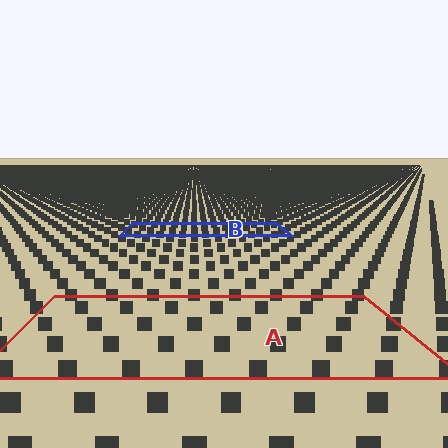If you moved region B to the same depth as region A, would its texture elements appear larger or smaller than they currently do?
They would appear larger. At a closer depth, the same texture elements are projected at a bigger on-screen size.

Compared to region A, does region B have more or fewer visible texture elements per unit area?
Region B has more texture elements per unit area — they are packed more densely because it is farther away.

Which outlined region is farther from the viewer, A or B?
Region B is farther from the viewer — the texture elements inside it appear smaller and more densely packed.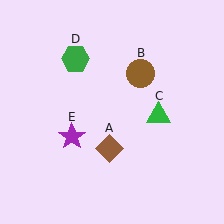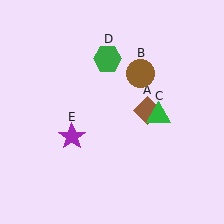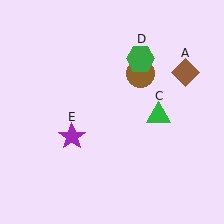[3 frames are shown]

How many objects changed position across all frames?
2 objects changed position: brown diamond (object A), green hexagon (object D).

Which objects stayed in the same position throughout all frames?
Brown circle (object B) and green triangle (object C) and purple star (object E) remained stationary.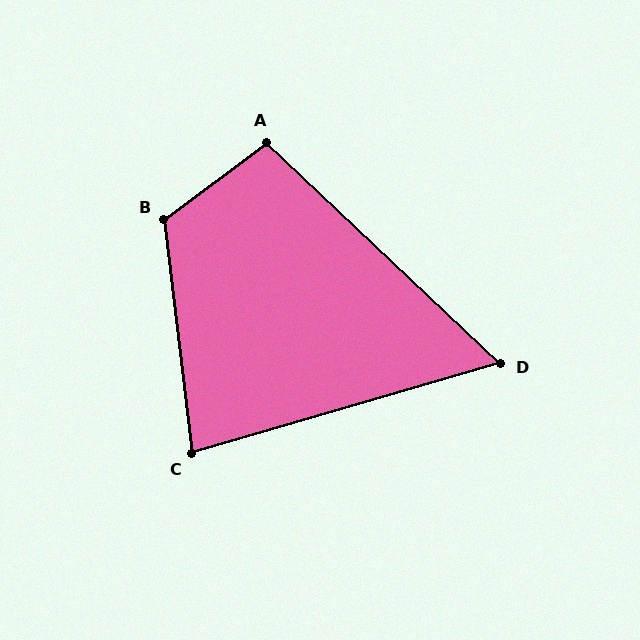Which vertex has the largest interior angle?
B, at approximately 120 degrees.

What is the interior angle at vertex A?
Approximately 100 degrees (obtuse).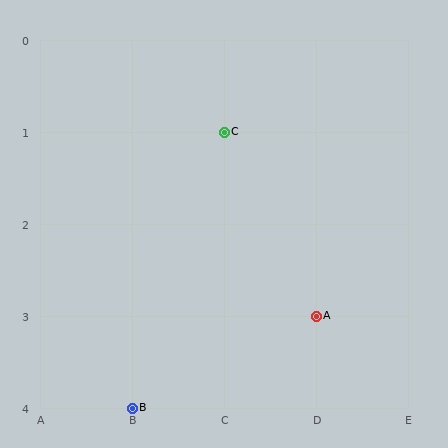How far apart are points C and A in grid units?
Points C and A are 1 column and 2 rows apart (about 2.2 grid units diagonally).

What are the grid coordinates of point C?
Point C is at grid coordinates (C, 1).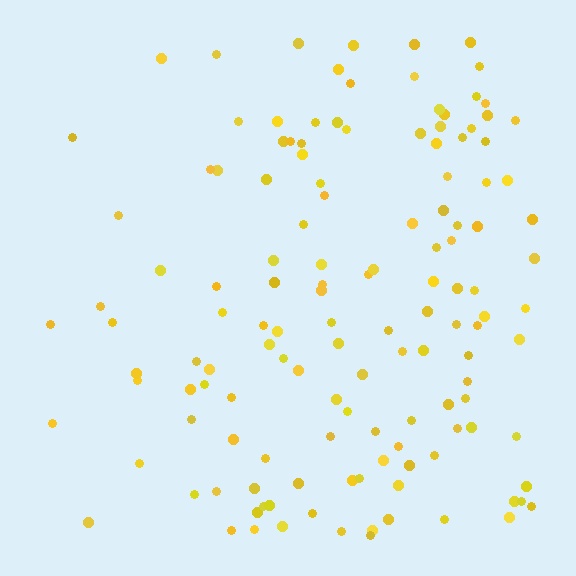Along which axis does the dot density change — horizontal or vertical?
Horizontal.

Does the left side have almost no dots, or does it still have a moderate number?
Still a moderate number, just noticeably fewer than the right.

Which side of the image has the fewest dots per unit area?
The left.